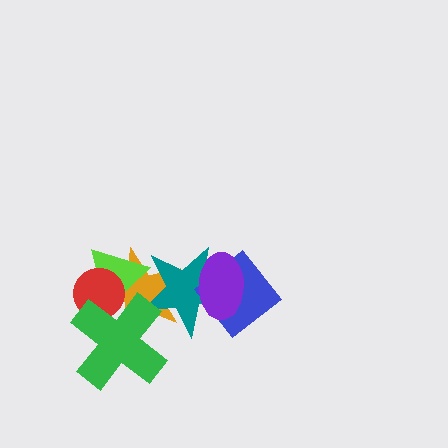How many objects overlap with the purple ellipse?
2 objects overlap with the purple ellipse.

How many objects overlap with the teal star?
5 objects overlap with the teal star.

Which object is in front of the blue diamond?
The purple ellipse is in front of the blue diamond.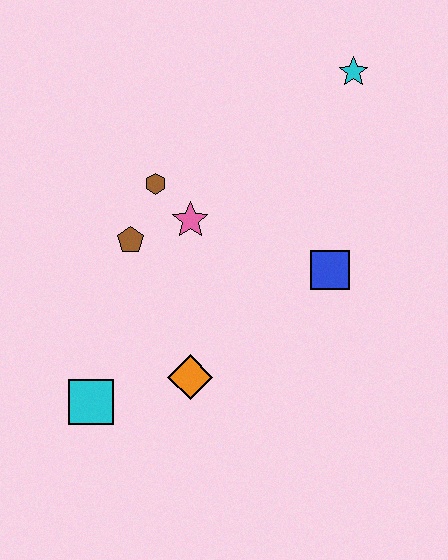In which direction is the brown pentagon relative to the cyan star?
The brown pentagon is to the left of the cyan star.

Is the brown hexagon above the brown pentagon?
Yes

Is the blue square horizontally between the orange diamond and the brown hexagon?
No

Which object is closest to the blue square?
The pink star is closest to the blue square.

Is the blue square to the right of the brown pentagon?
Yes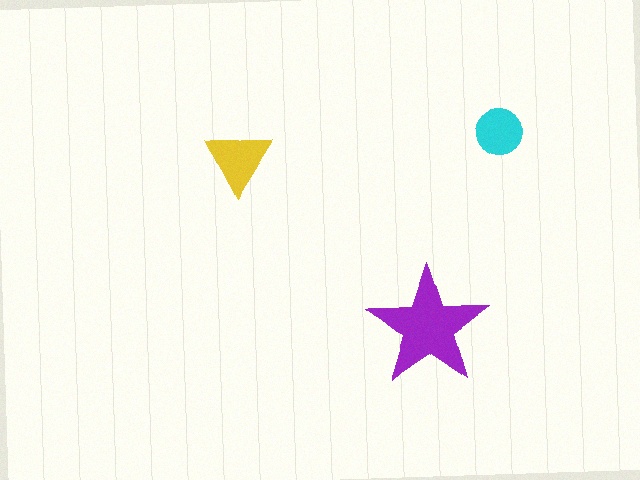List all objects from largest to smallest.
The purple star, the yellow triangle, the cyan circle.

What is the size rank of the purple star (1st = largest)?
1st.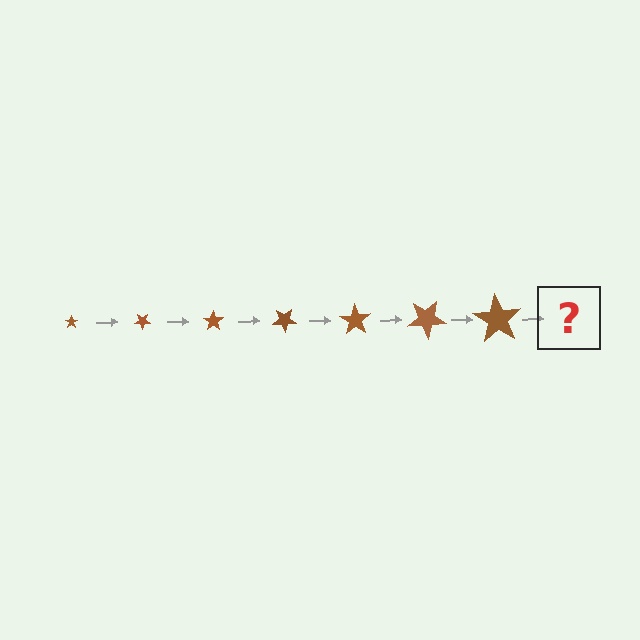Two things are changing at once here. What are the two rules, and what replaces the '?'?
The two rules are that the star grows larger each step and it rotates 35 degrees each step. The '?' should be a star, larger than the previous one and rotated 245 degrees from the start.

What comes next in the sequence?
The next element should be a star, larger than the previous one and rotated 245 degrees from the start.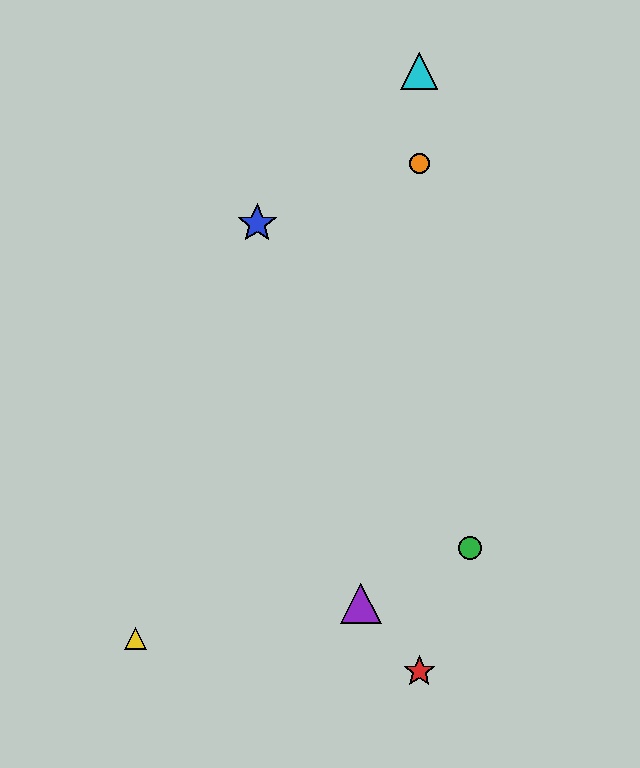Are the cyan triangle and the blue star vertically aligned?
No, the cyan triangle is at x≈419 and the blue star is at x≈257.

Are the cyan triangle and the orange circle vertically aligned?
Yes, both are at x≈419.